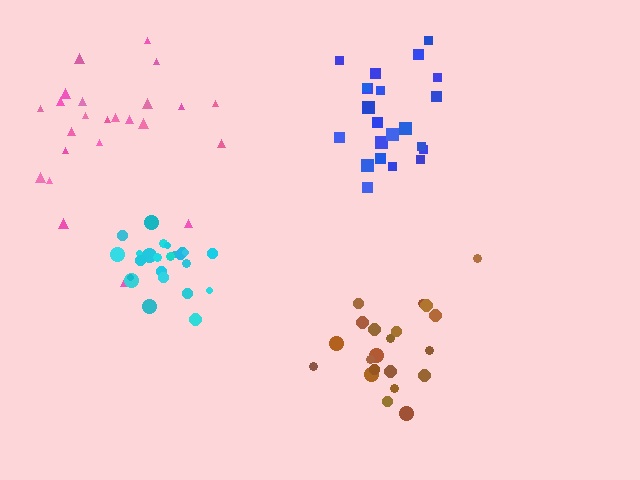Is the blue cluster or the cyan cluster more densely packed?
Cyan.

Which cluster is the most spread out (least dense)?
Pink.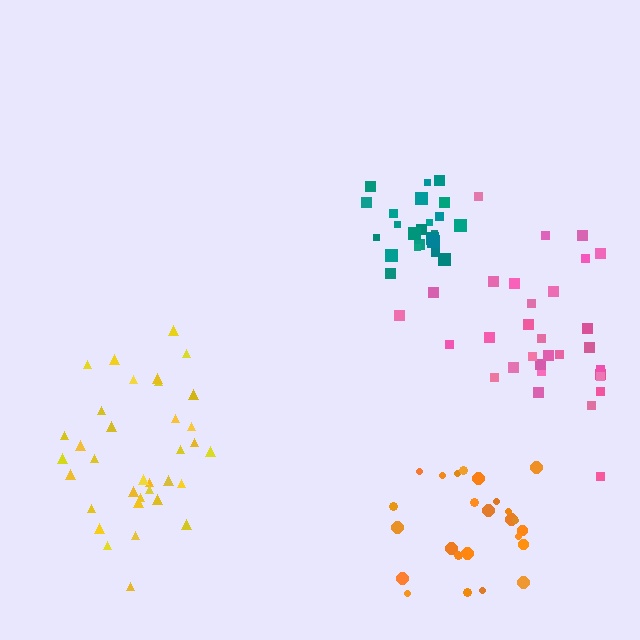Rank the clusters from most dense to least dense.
teal, yellow, orange, pink.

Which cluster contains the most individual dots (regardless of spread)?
Yellow (35).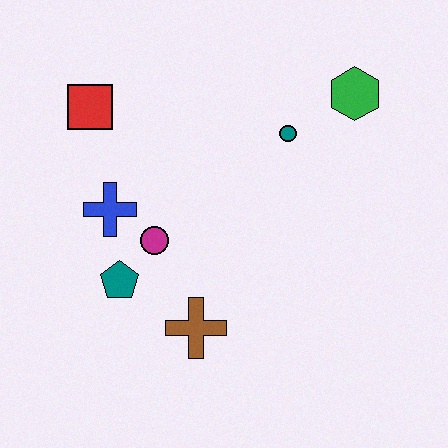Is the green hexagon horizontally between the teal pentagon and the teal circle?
No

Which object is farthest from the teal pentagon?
The green hexagon is farthest from the teal pentagon.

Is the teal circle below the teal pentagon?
No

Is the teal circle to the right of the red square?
Yes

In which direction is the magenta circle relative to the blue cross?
The magenta circle is to the right of the blue cross.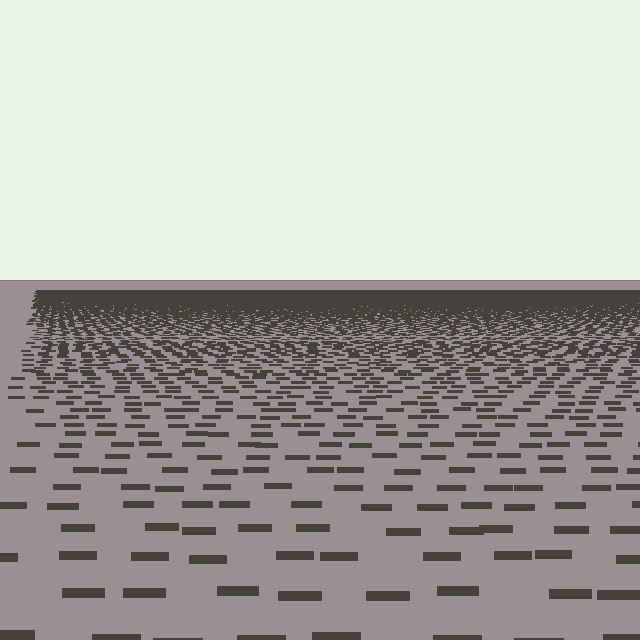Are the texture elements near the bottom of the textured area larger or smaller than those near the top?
Larger. Near the bottom, elements are closer to the viewer and appear at a bigger on-screen size.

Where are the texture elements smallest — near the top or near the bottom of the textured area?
Near the top.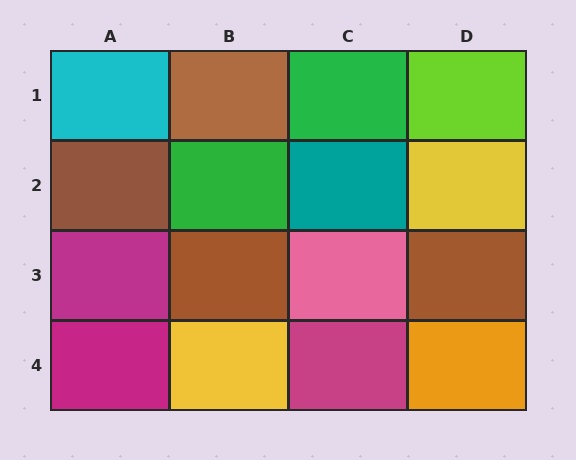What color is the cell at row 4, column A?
Magenta.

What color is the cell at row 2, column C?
Teal.